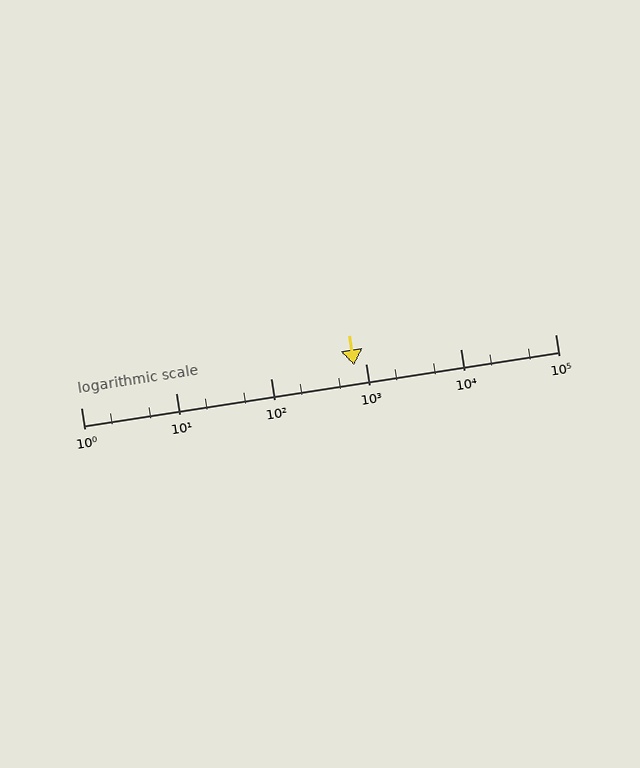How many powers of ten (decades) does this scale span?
The scale spans 5 decades, from 1 to 100000.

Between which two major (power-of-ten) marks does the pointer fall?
The pointer is between 100 and 1000.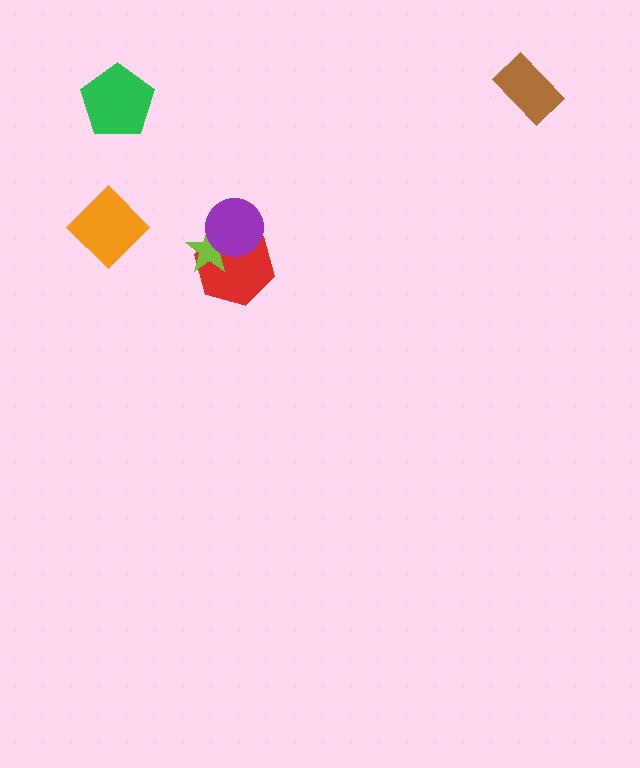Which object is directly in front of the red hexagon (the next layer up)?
The lime star is directly in front of the red hexagon.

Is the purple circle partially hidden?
No, no other shape covers it.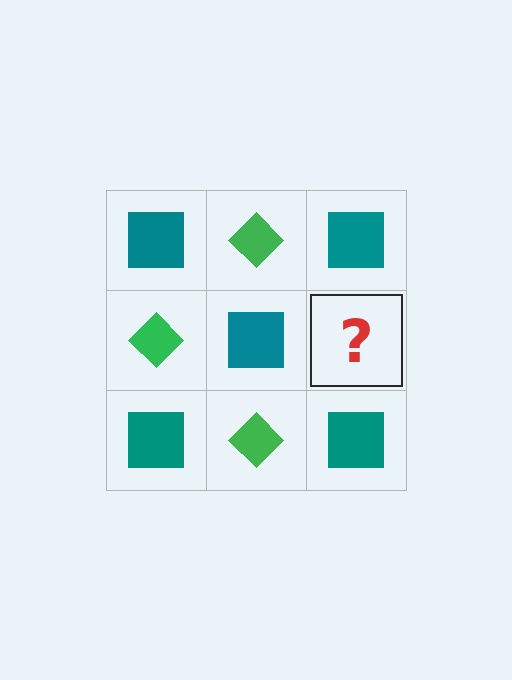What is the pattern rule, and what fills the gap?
The rule is that it alternates teal square and green diamond in a checkerboard pattern. The gap should be filled with a green diamond.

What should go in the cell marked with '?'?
The missing cell should contain a green diamond.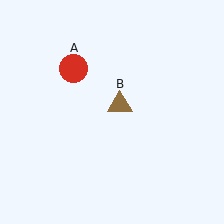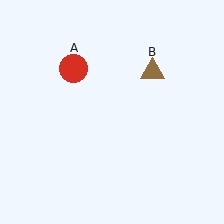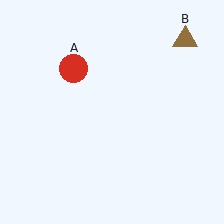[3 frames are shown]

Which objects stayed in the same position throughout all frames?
Red circle (object A) remained stationary.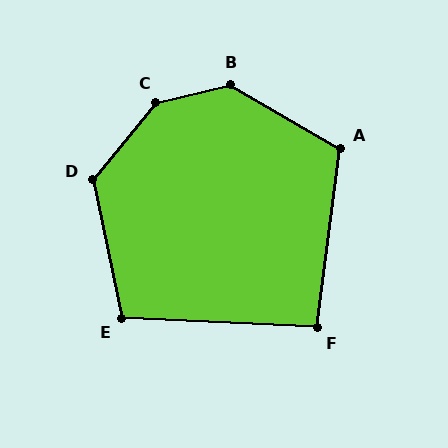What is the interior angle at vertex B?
Approximately 137 degrees (obtuse).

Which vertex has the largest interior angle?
C, at approximately 143 degrees.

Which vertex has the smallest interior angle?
F, at approximately 95 degrees.